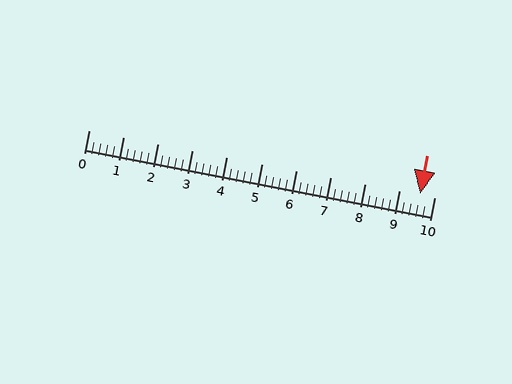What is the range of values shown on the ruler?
The ruler shows values from 0 to 10.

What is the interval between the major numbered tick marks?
The major tick marks are spaced 1 units apart.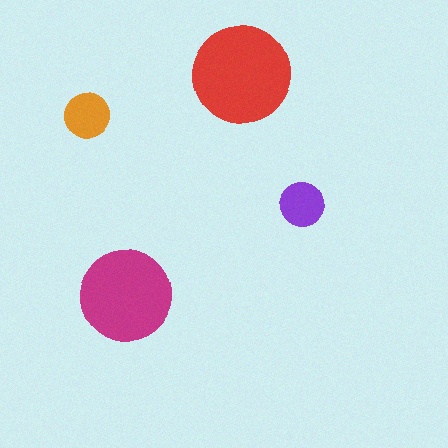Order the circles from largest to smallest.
the red one, the magenta one, the orange one, the purple one.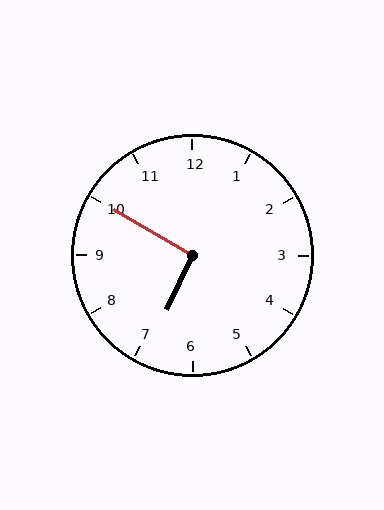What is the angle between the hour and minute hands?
Approximately 95 degrees.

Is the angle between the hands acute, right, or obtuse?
It is right.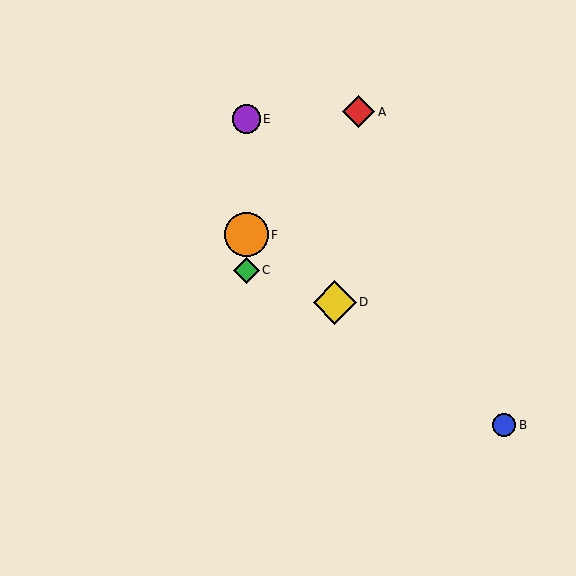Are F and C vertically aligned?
Yes, both are at x≈246.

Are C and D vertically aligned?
No, C is at x≈246 and D is at x≈335.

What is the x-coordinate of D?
Object D is at x≈335.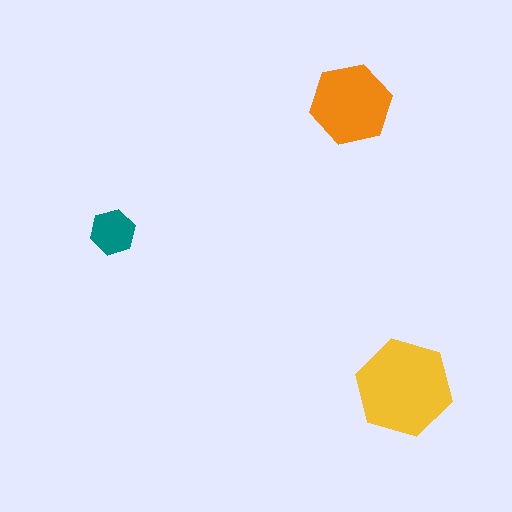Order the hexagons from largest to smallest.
the yellow one, the orange one, the teal one.